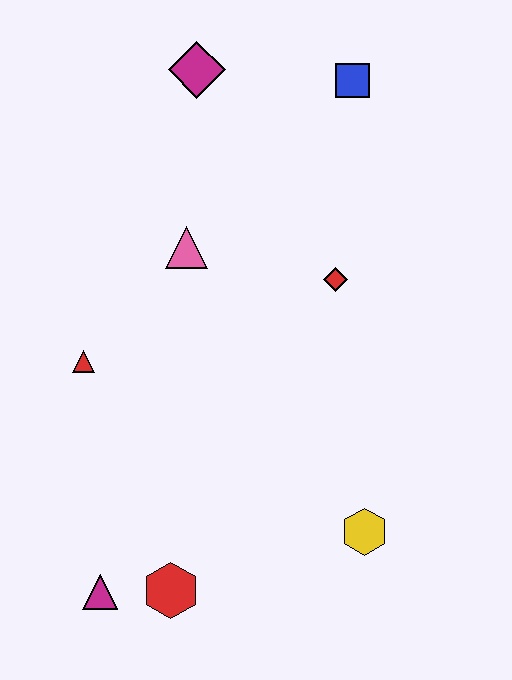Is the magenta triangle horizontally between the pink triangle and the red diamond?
No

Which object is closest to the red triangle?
The pink triangle is closest to the red triangle.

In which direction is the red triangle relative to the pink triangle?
The red triangle is below the pink triangle.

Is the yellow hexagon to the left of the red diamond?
No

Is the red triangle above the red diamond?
No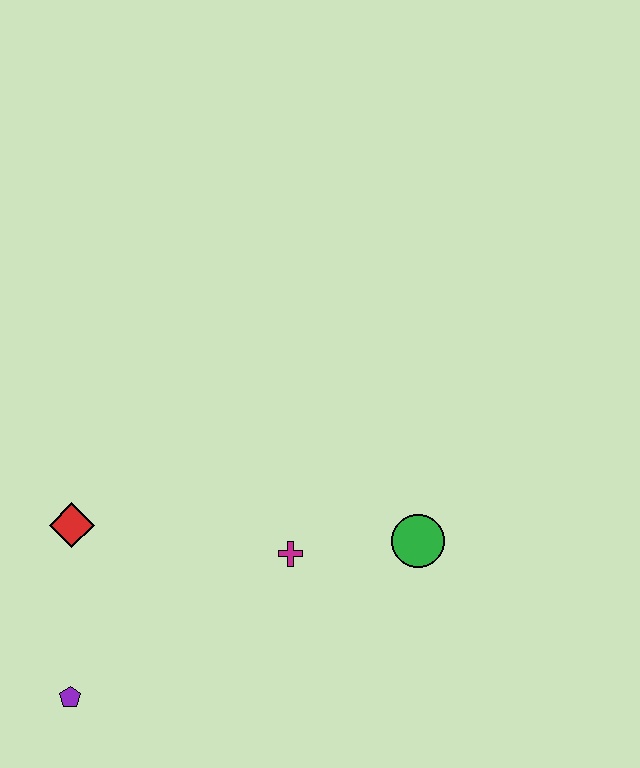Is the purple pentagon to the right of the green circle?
No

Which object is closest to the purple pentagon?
The red diamond is closest to the purple pentagon.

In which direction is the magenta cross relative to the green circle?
The magenta cross is to the left of the green circle.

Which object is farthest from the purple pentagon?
The green circle is farthest from the purple pentagon.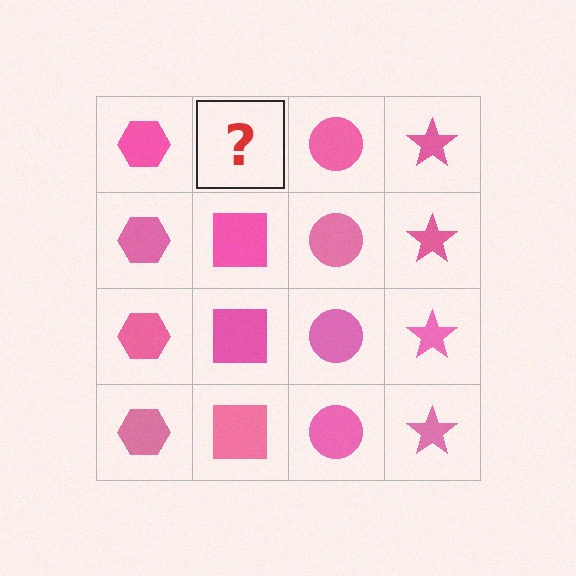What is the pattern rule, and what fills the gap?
The rule is that each column has a consistent shape. The gap should be filled with a pink square.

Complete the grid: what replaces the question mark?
The question mark should be replaced with a pink square.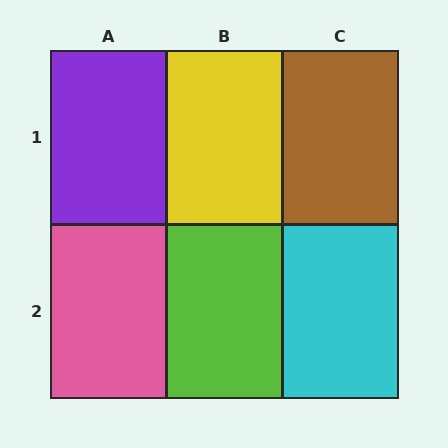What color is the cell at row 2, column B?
Lime.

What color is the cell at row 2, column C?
Cyan.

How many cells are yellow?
1 cell is yellow.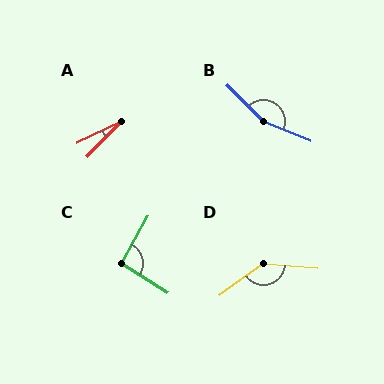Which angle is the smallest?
A, at approximately 20 degrees.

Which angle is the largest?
B, at approximately 157 degrees.